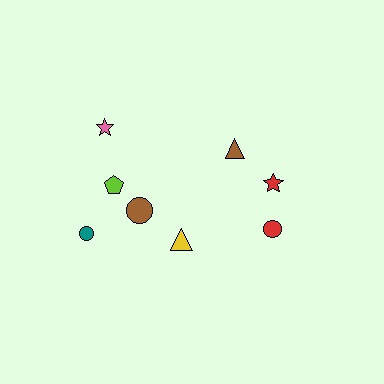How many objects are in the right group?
There are 3 objects.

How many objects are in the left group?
There are 5 objects.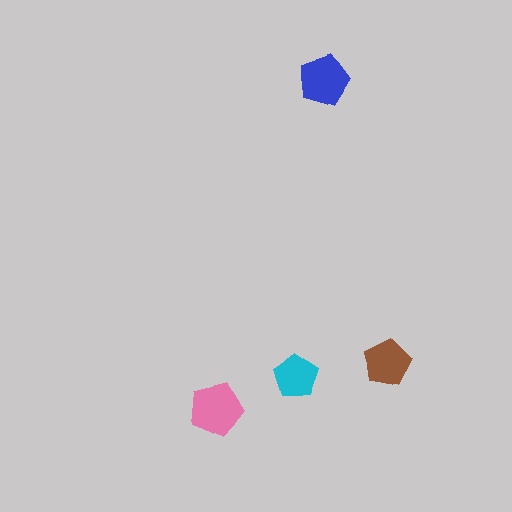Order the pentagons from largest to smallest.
the pink one, the blue one, the brown one, the cyan one.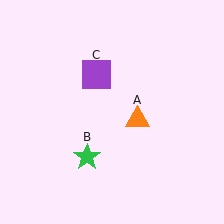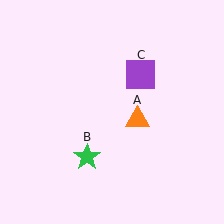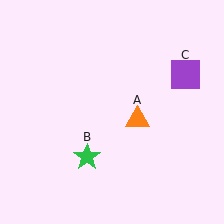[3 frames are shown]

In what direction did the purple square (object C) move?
The purple square (object C) moved right.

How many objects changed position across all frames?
1 object changed position: purple square (object C).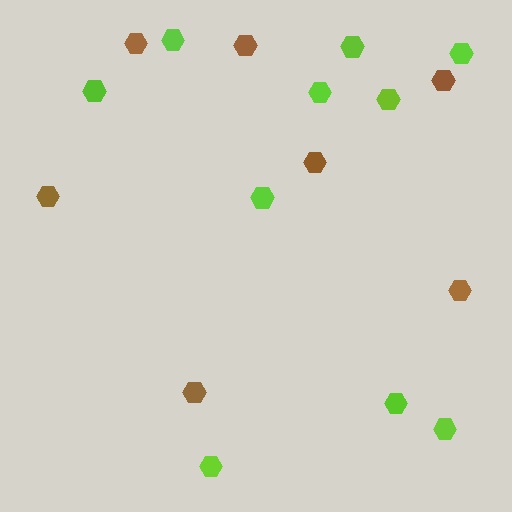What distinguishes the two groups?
There are 2 groups: one group of lime hexagons (10) and one group of brown hexagons (7).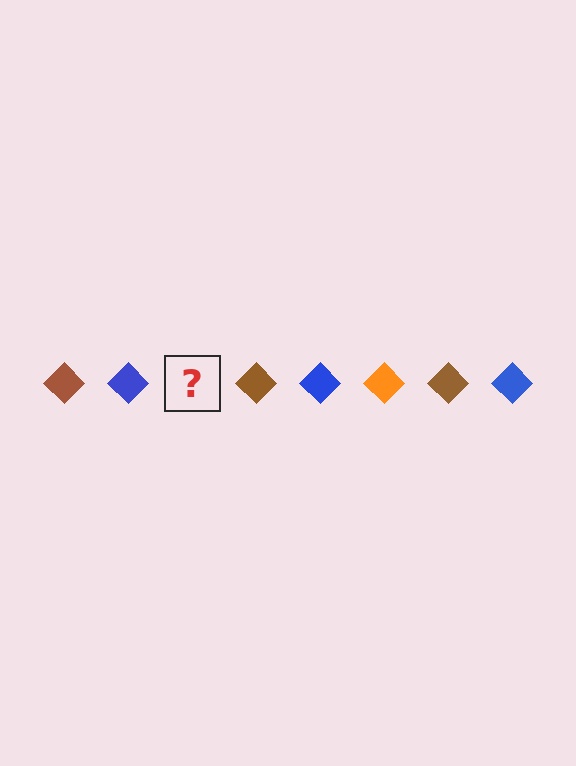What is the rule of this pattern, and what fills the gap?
The rule is that the pattern cycles through brown, blue, orange diamonds. The gap should be filled with an orange diamond.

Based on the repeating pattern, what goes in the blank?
The blank should be an orange diamond.